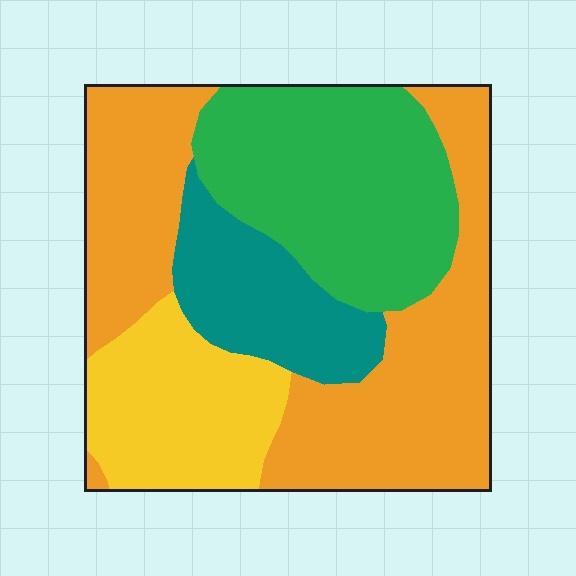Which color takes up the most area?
Orange, at roughly 40%.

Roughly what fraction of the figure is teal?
Teal covers 14% of the figure.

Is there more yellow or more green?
Green.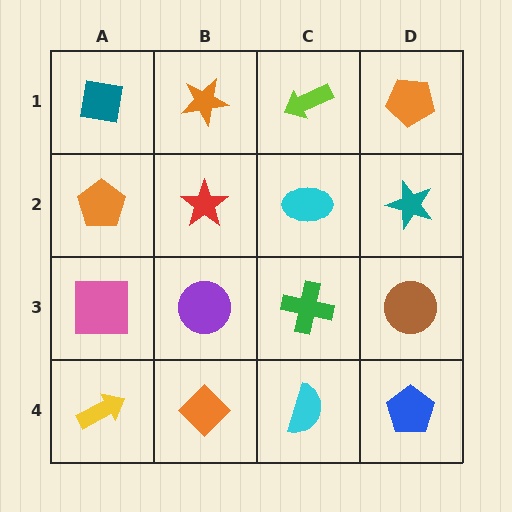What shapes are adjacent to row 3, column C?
A cyan ellipse (row 2, column C), a cyan semicircle (row 4, column C), a purple circle (row 3, column B), a brown circle (row 3, column D).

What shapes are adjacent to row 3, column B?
A red star (row 2, column B), an orange diamond (row 4, column B), a pink square (row 3, column A), a green cross (row 3, column C).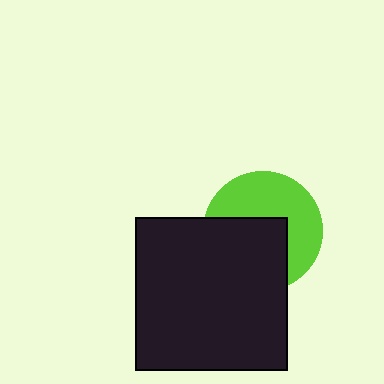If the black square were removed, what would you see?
You would see the complete lime circle.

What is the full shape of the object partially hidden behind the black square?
The partially hidden object is a lime circle.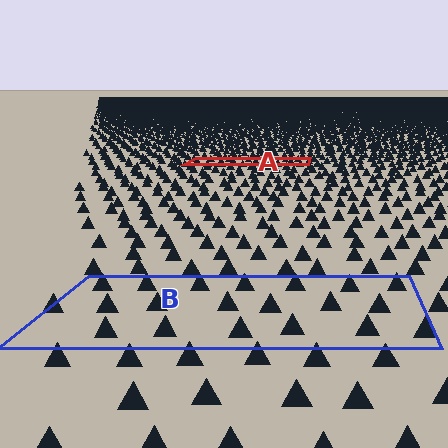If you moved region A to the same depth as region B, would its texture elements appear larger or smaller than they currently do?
They would appear larger. At a closer depth, the same texture elements are projected at a bigger on-screen size.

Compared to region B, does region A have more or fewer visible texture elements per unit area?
Region A has more texture elements per unit area — they are packed more densely because it is farther away.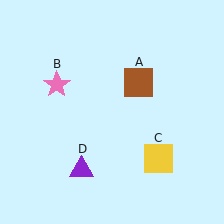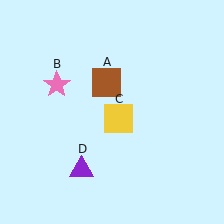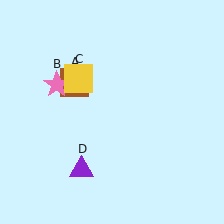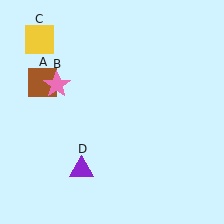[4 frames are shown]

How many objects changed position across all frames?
2 objects changed position: brown square (object A), yellow square (object C).